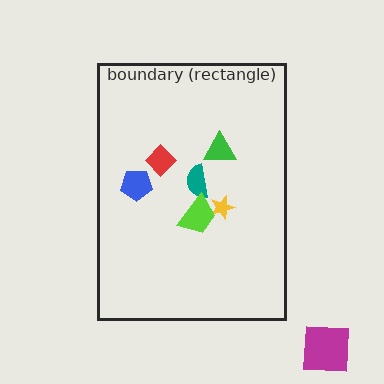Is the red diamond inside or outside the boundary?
Inside.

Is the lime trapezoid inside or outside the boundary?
Inside.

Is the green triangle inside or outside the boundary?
Inside.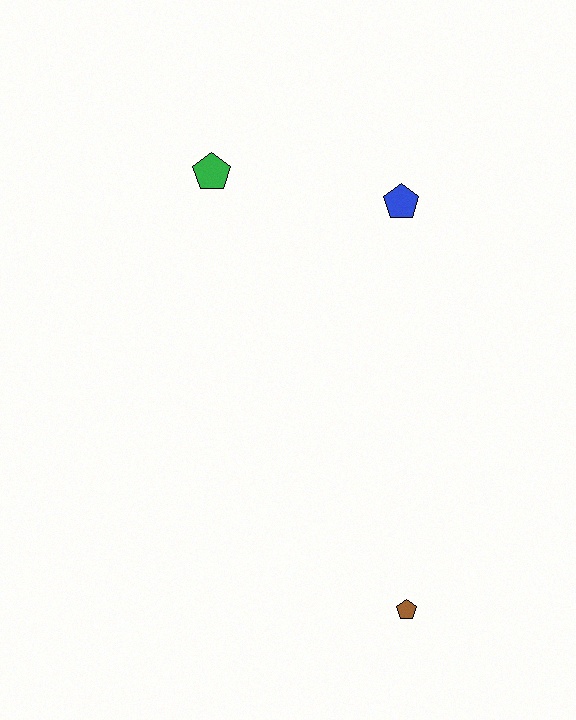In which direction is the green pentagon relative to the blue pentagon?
The green pentagon is to the left of the blue pentagon.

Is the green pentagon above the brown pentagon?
Yes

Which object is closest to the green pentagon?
The blue pentagon is closest to the green pentagon.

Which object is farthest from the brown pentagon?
The green pentagon is farthest from the brown pentagon.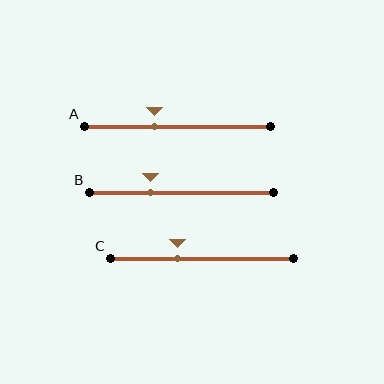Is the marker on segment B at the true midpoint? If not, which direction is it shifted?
No, the marker on segment B is shifted to the left by about 17% of the segment length.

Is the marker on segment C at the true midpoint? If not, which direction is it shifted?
No, the marker on segment C is shifted to the left by about 14% of the segment length.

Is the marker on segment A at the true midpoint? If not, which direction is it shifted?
No, the marker on segment A is shifted to the left by about 12% of the segment length.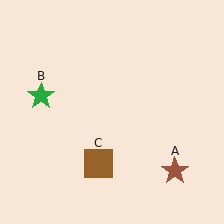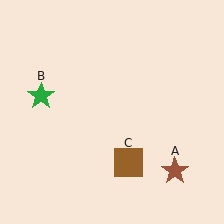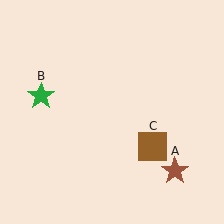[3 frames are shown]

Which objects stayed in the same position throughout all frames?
Brown star (object A) and green star (object B) remained stationary.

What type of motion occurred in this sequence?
The brown square (object C) rotated counterclockwise around the center of the scene.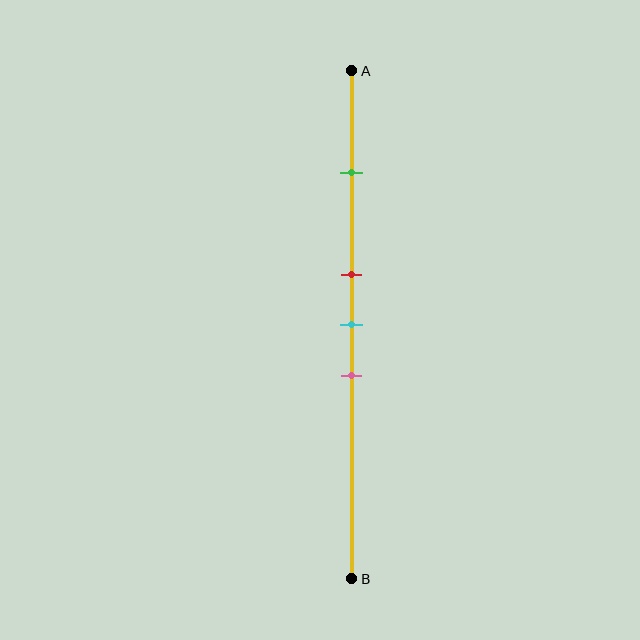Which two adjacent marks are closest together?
The red and cyan marks are the closest adjacent pair.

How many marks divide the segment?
There are 4 marks dividing the segment.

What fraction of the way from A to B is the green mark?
The green mark is approximately 20% (0.2) of the way from A to B.